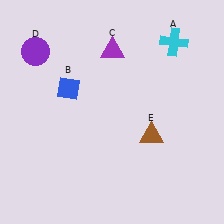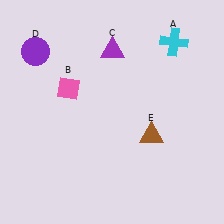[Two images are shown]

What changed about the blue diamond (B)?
In Image 1, B is blue. In Image 2, it changed to pink.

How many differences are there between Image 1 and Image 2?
There is 1 difference between the two images.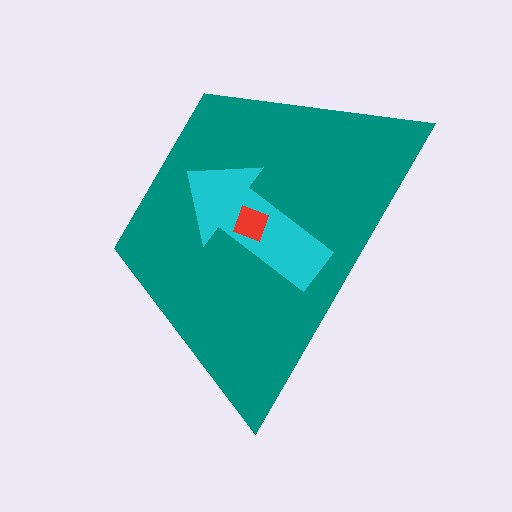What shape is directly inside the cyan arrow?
The red diamond.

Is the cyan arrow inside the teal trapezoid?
Yes.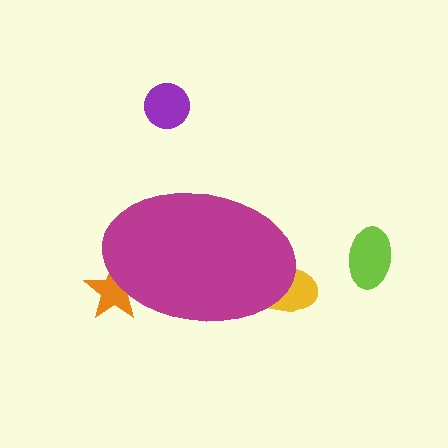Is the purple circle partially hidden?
No, the purple circle is fully visible.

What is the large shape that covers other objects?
A magenta ellipse.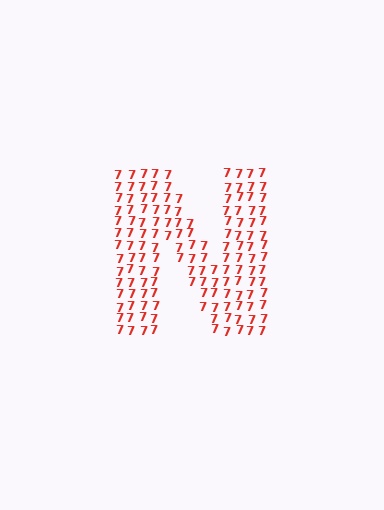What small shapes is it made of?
It is made of small digit 7's.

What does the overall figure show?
The overall figure shows the letter N.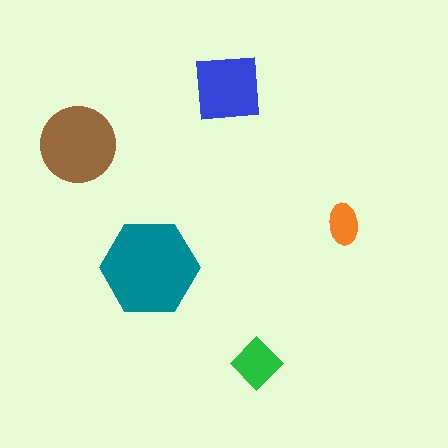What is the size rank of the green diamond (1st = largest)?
4th.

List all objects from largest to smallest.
The teal hexagon, the brown circle, the blue square, the green diamond, the orange ellipse.